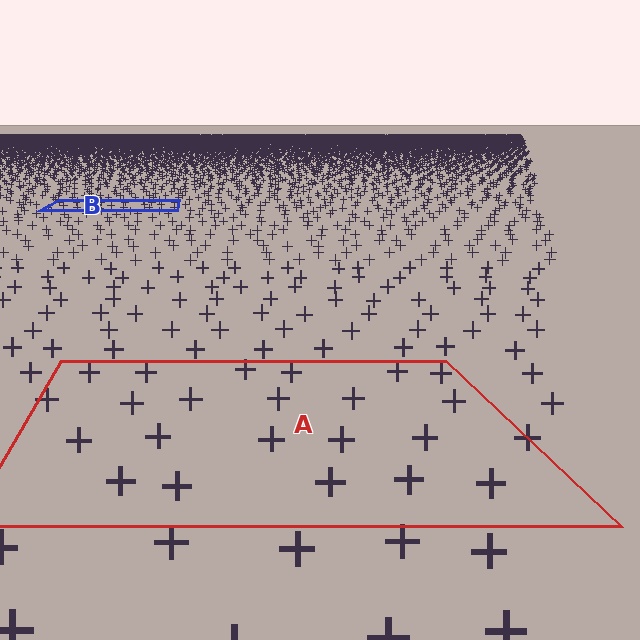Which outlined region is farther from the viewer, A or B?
Region B is farther from the viewer — the texture elements inside it appear smaller and more densely packed.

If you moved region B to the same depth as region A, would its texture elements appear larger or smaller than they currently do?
They would appear larger. At a closer depth, the same texture elements are projected at a bigger on-screen size.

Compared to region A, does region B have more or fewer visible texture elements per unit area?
Region B has more texture elements per unit area — they are packed more densely because it is farther away.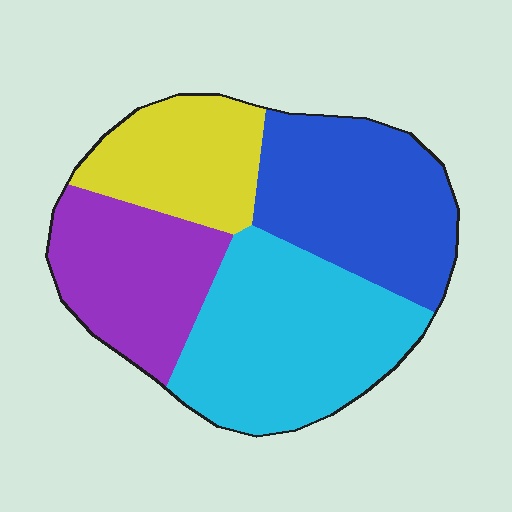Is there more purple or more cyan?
Cyan.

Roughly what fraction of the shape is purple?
Purple covers around 20% of the shape.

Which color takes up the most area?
Cyan, at roughly 35%.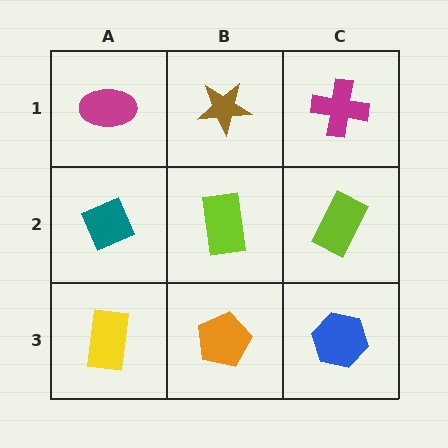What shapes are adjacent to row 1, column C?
A lime rectangle (row 2, column C), a brown star (row 1, column B).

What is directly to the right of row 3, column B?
A blue hexagon.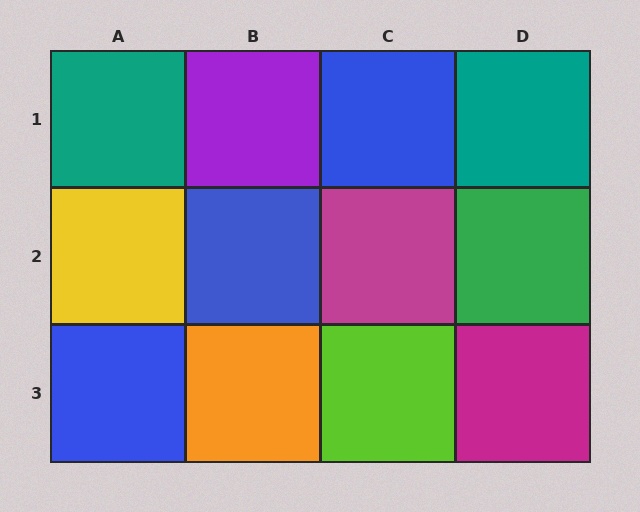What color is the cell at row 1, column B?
Purple.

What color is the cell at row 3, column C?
Lime.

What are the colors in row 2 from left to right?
Yellow, blue, magenta, green.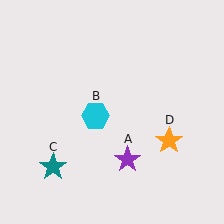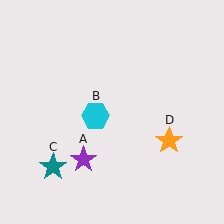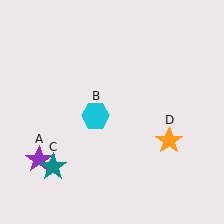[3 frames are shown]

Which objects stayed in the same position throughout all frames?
Cyan hexagon (object B) and teal star (object C) and orange star (object D) remained stationary.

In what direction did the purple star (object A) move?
The purple star (object A) moved left.